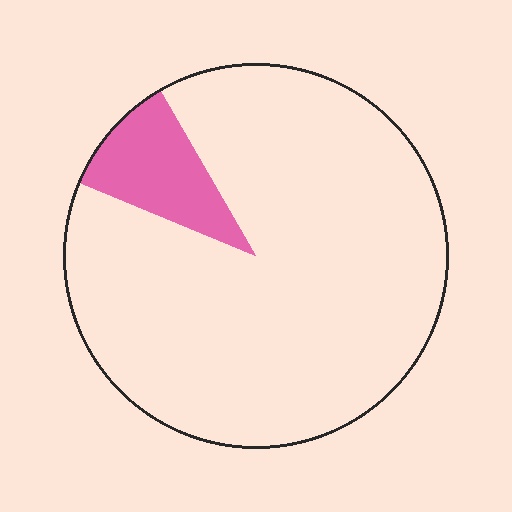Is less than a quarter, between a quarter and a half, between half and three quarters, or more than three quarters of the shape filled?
Less than a quarter.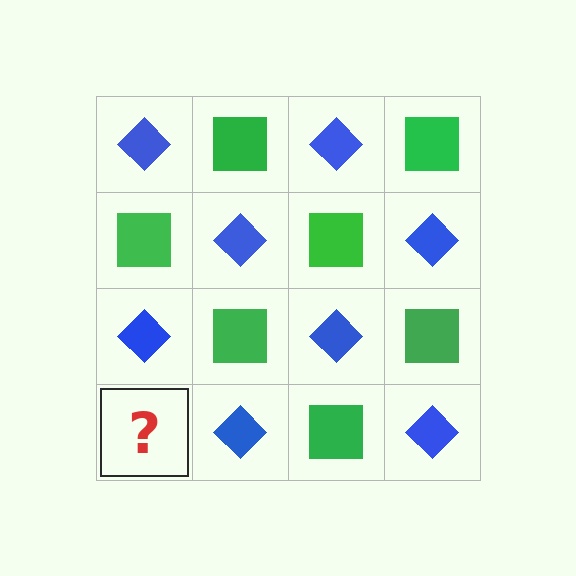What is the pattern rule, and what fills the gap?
The rule is that it alternates blue diamond and green square in a checkerboard pattern. The gap should be filled with a green square.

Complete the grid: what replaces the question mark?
The question mark should be replaced with a green square.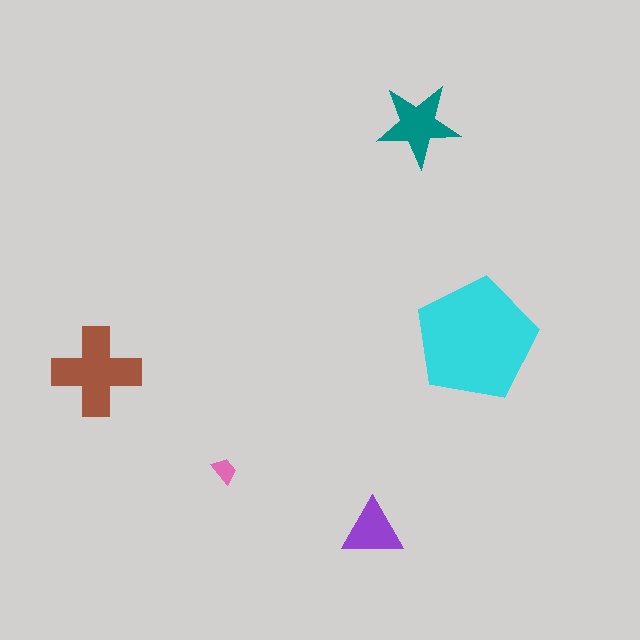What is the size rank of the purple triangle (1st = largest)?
4th.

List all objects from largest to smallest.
The cyan pentagon, the brown cross, the teal star, the purple triangle, the pink trapezoid.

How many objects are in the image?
There are 5 objects in the image.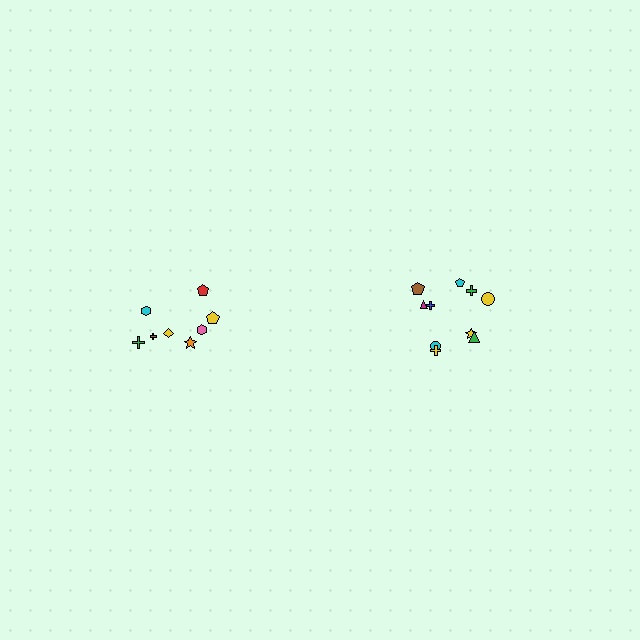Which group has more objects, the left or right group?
The right group.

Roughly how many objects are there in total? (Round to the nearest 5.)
Roughly 20 objects in total.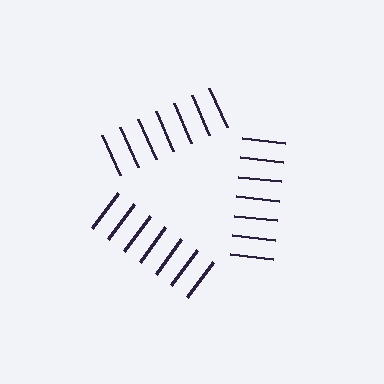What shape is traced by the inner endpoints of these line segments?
An illusory triangle — the line segments terminate on its edges but no continuous stroke is drawn.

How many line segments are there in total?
21 — 7 along each of the 3 edges.